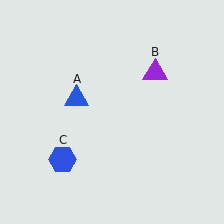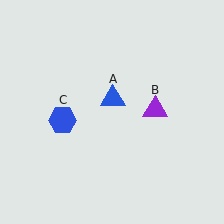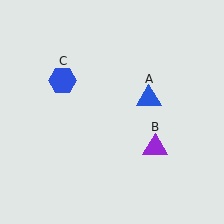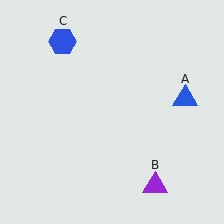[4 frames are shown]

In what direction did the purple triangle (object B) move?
The purple triangle (object B) moved down.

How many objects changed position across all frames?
3 objects changed position: blue triangle (object A), purple triangle (object B), blue hexagon (object C).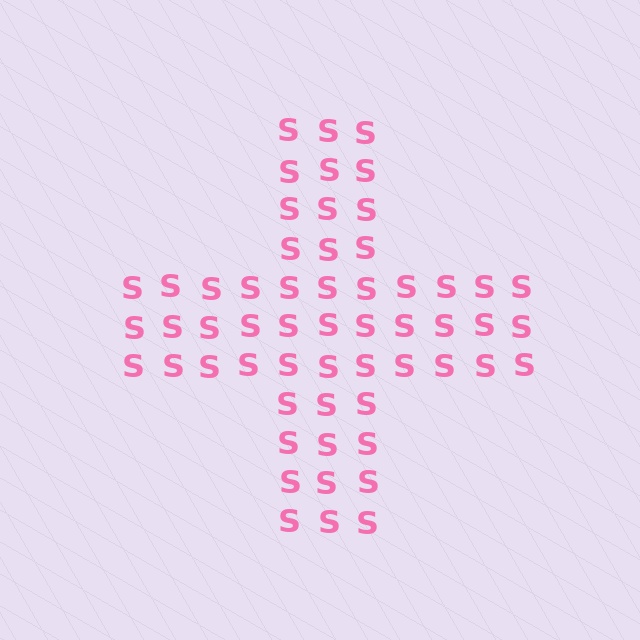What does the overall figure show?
The overall figure shows a cross.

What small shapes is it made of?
It is made of small letter S's.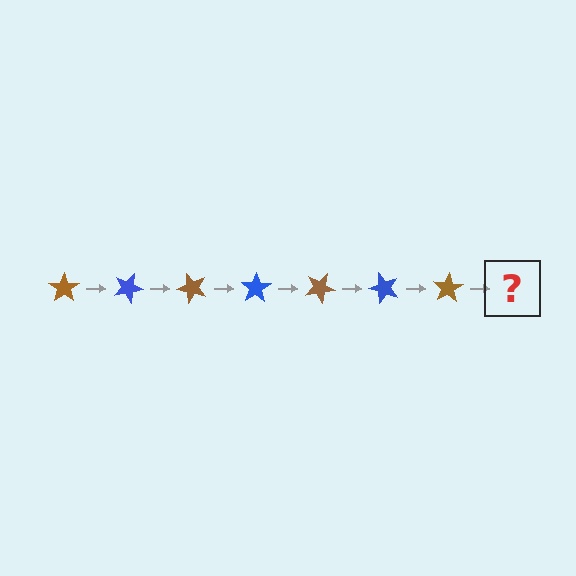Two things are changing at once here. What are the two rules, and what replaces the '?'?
The two rules are that it rotates 25 degrees each step and the color cycles through brown and blue. The '?' should be a blue star, rotated 175 degrees from the start.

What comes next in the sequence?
The next element should be a blue star, rotated 175 degrees from the start.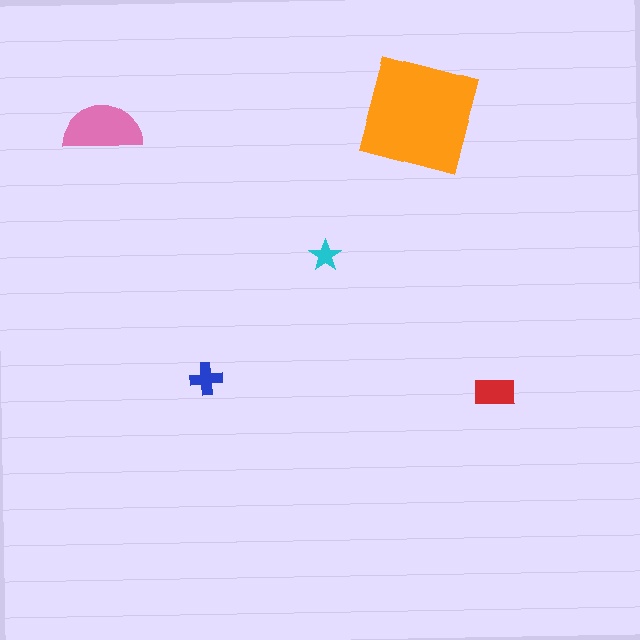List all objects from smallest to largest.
The cyan star, the blue cross, the red rectangle, the pink semicircle, the orange square.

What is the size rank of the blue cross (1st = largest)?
4th.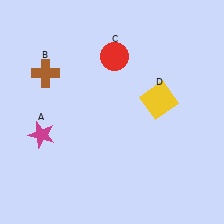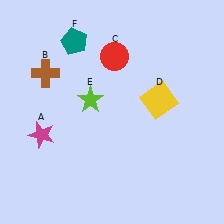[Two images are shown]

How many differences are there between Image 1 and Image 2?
There are 2 differences between the two images.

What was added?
A lime star (E), a teal pentagon (F) were added in Image 2.